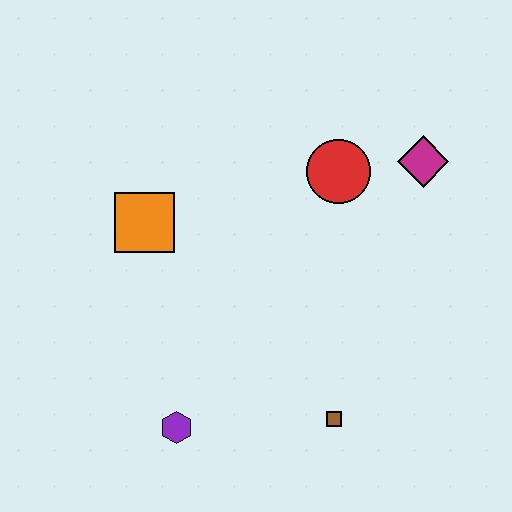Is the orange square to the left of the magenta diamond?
Yes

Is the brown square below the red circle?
Yes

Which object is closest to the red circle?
The magenta diamond is closest to the red circle.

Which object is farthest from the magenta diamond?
The purple hexagon is farthest from the magenta diamond.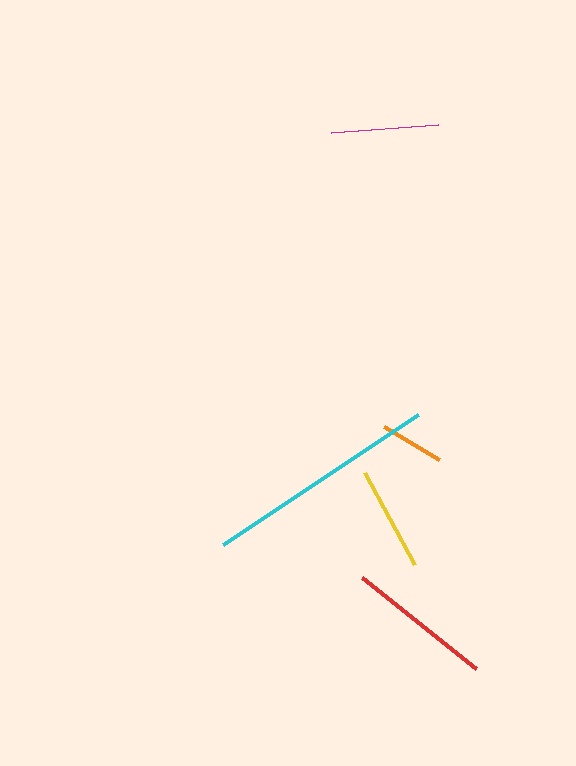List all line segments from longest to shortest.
From longest to shortest: cyan, red, magenta, yellow, orange.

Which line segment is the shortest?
The orange line is the shortest at approximately 64 pixels.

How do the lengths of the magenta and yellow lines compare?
The magenta and yellow lines are approximately the same length.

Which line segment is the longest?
The cyan line is the longest at approximately 234 pixels.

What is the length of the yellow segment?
The yellow segment is approximately 104 pixels long.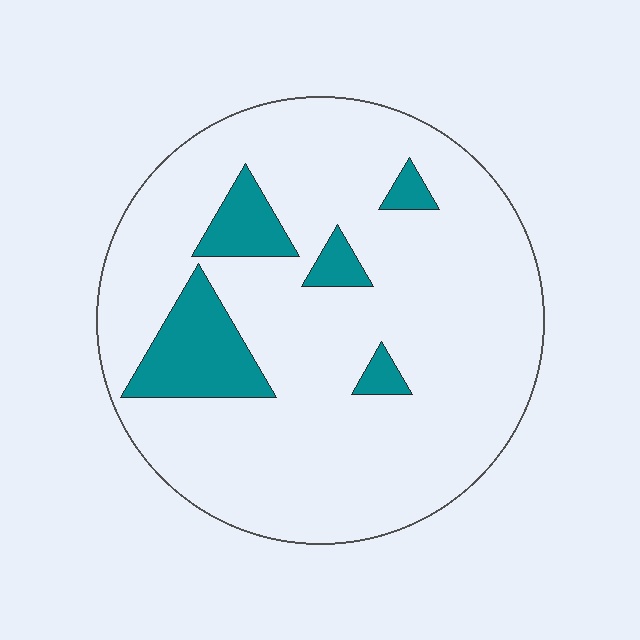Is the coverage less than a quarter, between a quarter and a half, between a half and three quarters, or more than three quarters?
Less than a quarter.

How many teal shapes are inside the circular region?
5.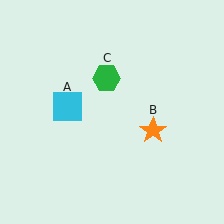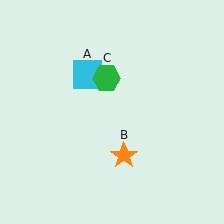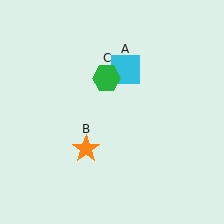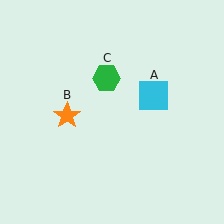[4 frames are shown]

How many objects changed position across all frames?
2 objects changed position: cyan square (object A), orange star (object B).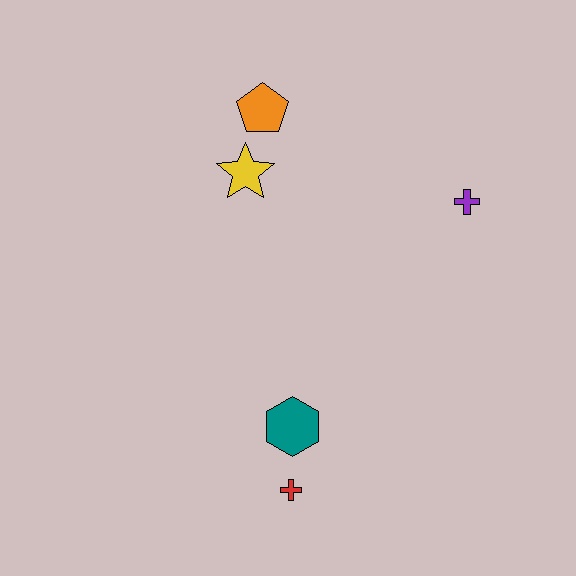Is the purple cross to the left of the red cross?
No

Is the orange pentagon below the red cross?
No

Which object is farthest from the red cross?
The orange pentagon is farthest from the red cross.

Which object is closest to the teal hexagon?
The red cross is closest to the teal hexagon.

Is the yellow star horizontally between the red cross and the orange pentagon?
No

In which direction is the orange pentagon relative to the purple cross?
The orange pentagon is to the left of the purple cross.